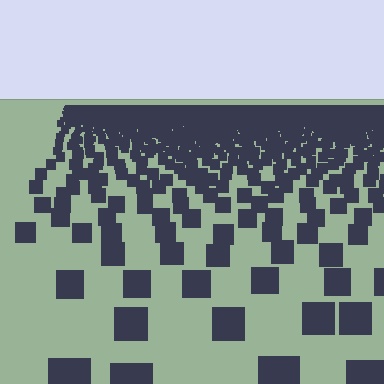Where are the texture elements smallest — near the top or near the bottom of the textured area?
Near the top.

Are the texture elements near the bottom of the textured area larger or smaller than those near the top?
Larger. Near the bottom, elements are closer to the viewer and appear at a bigger on-screen size.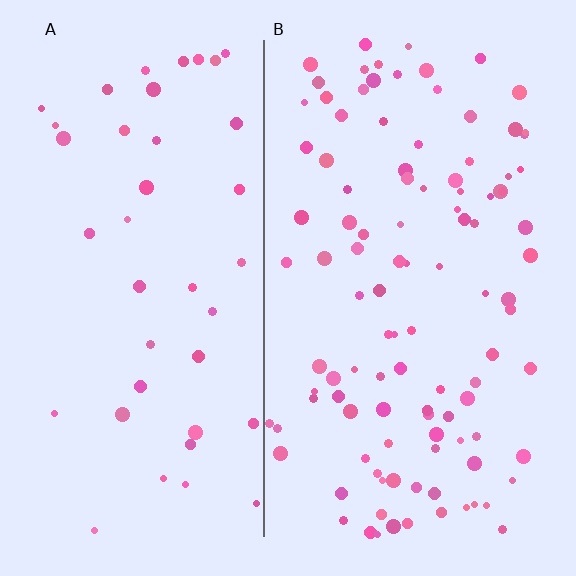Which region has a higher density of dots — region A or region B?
B (the right).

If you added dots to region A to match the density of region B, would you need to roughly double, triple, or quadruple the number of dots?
Approximately triple.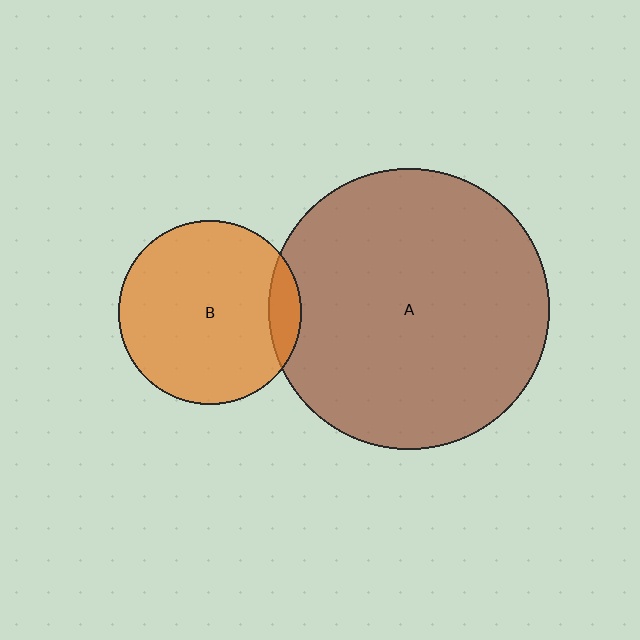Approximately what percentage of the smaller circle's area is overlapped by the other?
Approximately 10%.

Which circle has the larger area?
Circle A (brown).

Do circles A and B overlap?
Yes.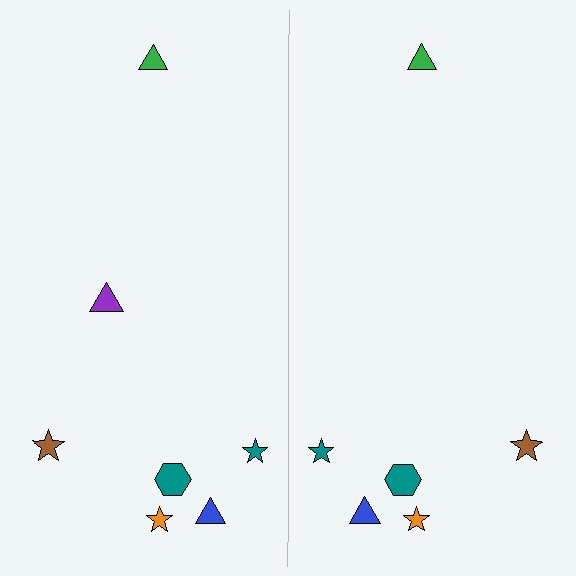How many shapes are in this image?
There are 13 shapes in this image.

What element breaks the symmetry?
A purple triangle is missing from the right side.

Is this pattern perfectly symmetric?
No, the pattern is not perfectly symmetric. A purple triangle is missing from the right side.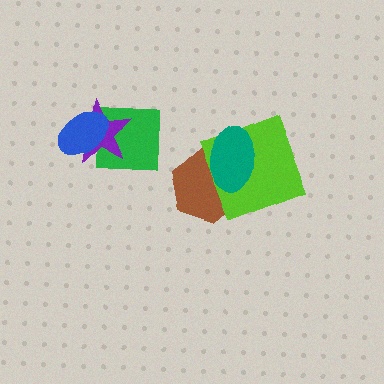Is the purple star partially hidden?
Yes, it is partially covered by another shape.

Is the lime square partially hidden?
Yes, it is partially covered by another shape.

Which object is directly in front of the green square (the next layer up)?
The purple star is directly in front of the green square.